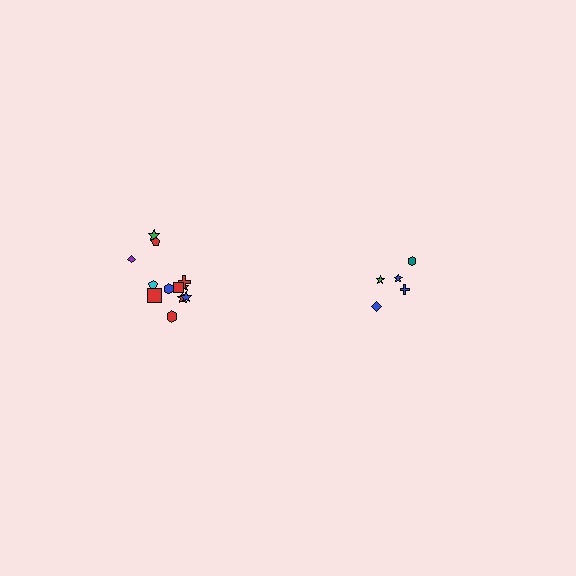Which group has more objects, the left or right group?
The left group.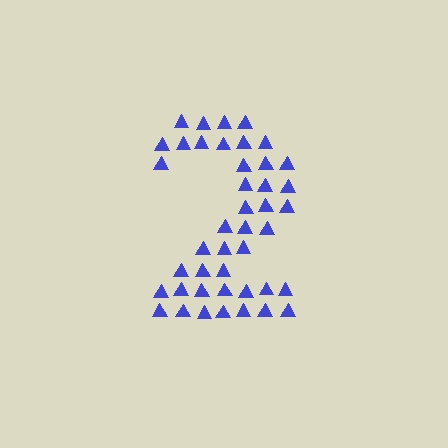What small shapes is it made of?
It is made of small triangles.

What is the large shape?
The large shape is the digit 2.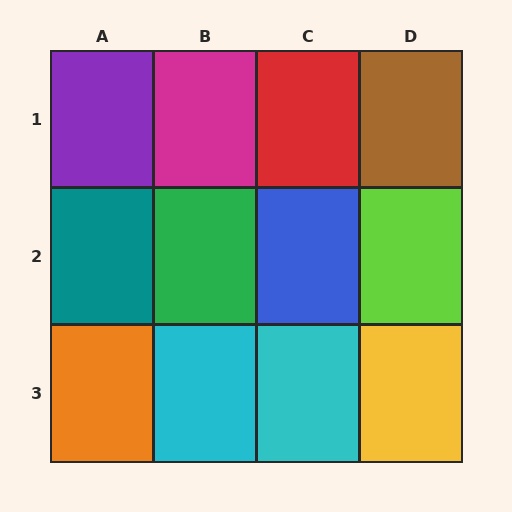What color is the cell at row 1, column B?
Magenta.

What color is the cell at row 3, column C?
Cyan.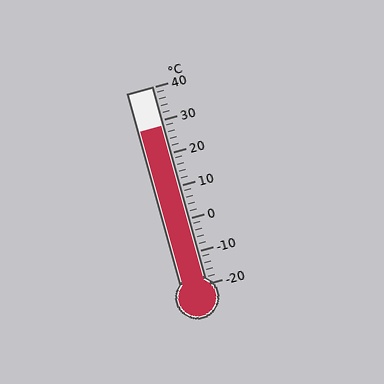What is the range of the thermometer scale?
The thermometer scale ranges from -20°C to 40°C.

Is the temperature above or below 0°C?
The temperature is above 0°C.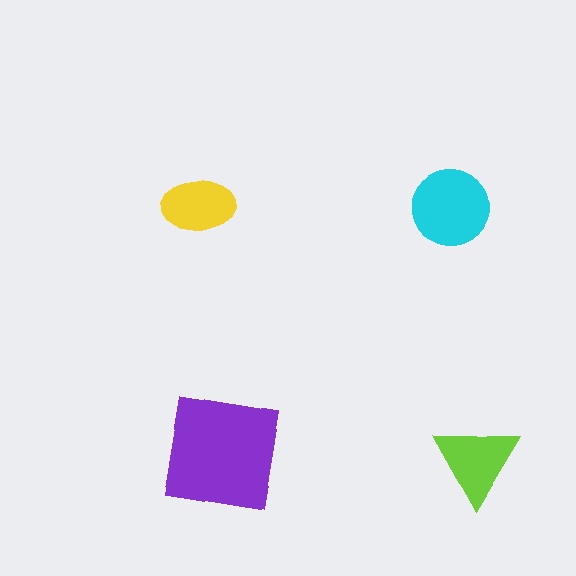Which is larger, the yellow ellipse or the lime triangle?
The lime triangle.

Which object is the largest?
The purple square.